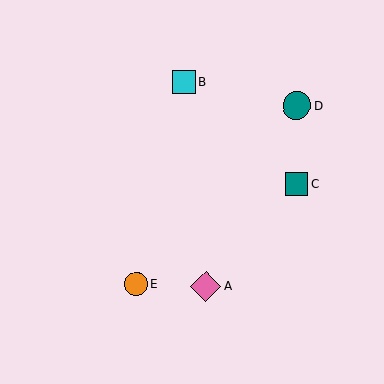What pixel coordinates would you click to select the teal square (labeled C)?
Click at (297, 184) to select the teal square C.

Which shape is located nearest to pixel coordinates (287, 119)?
The teal circle (labeled D) at (296, 105) is nearest to that location.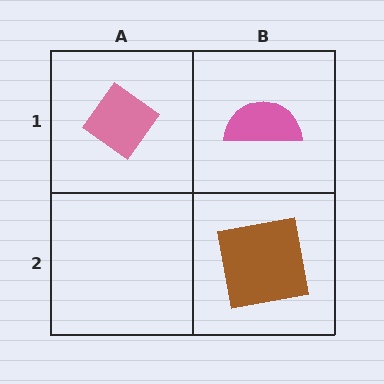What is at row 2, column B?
A brown square.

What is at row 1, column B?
A pink semicircle.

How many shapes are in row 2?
1 shape.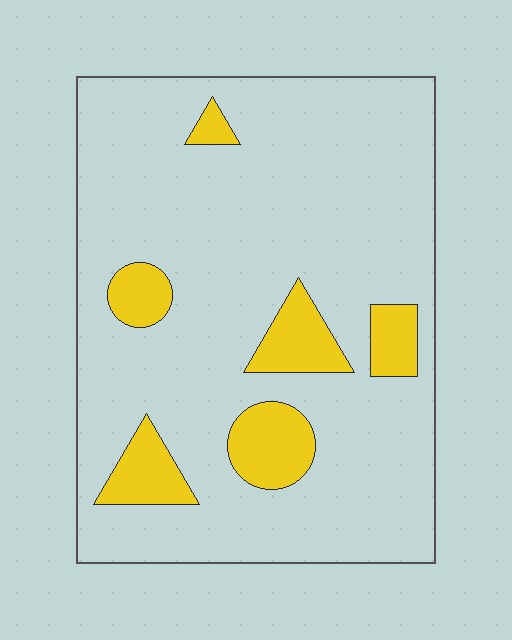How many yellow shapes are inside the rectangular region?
6.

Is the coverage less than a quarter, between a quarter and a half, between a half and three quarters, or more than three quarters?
Less than a quarter.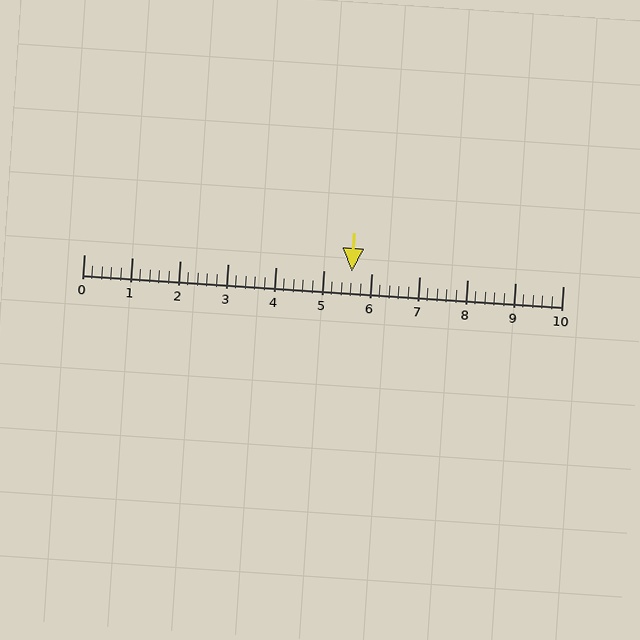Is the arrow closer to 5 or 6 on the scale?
The arrow is closer to 6.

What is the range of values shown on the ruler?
The ruler shows values from 0 to 10.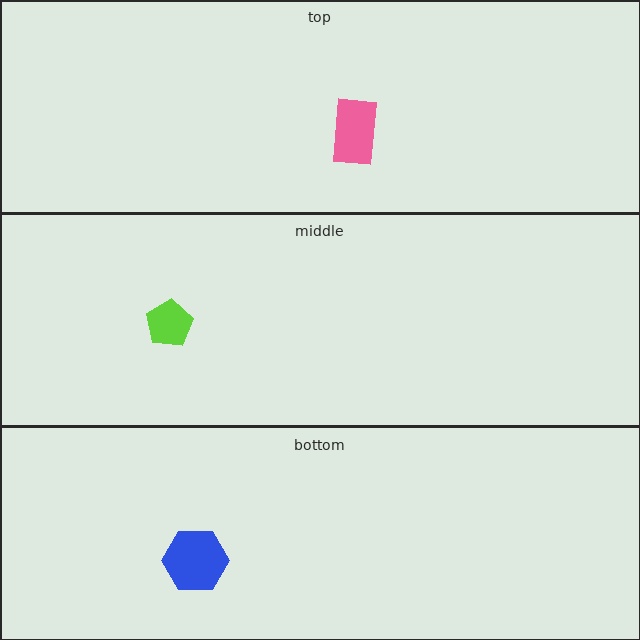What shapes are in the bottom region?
The blue hexagon.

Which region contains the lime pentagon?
The middle region.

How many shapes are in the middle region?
1.